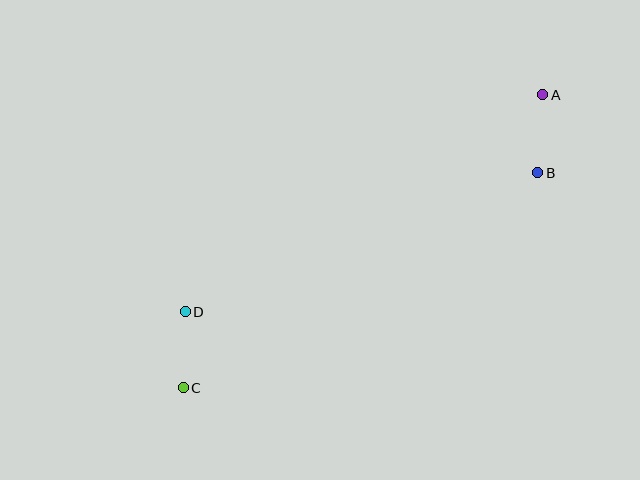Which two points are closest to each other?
Points C and D are closest to each other.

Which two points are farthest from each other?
Points A and C are farthest from each other.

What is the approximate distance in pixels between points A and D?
The distance between A and D is approximately 418 pixels.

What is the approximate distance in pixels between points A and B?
The distance between A and B is approximately 78 pixels.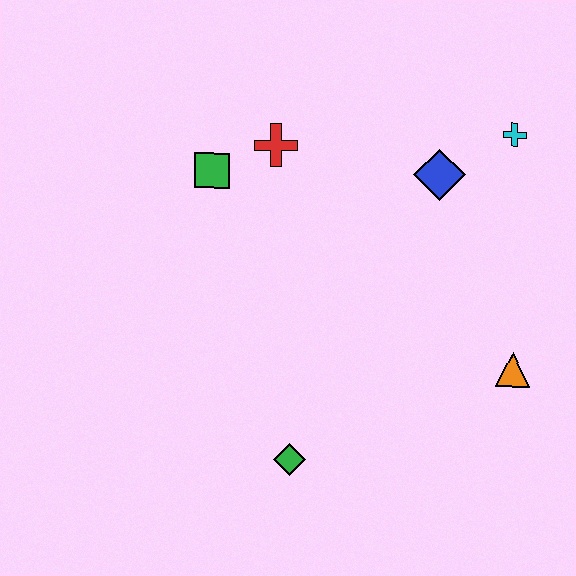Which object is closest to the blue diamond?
The cyan cross is closest to the blue diamond.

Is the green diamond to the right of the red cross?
Yes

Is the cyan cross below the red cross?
No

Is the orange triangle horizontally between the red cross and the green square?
No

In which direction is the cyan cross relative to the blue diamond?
The cyan cross is to the right of the blue diamond.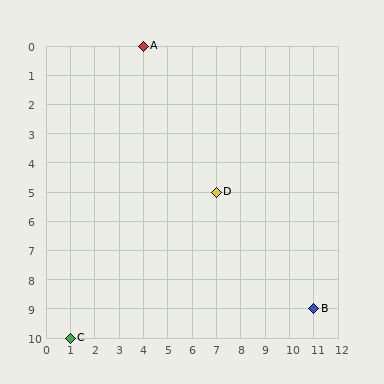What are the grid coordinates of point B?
Point B is at grid coordinates (11, 9).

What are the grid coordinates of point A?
Point A is at grid coordinates (4, 0).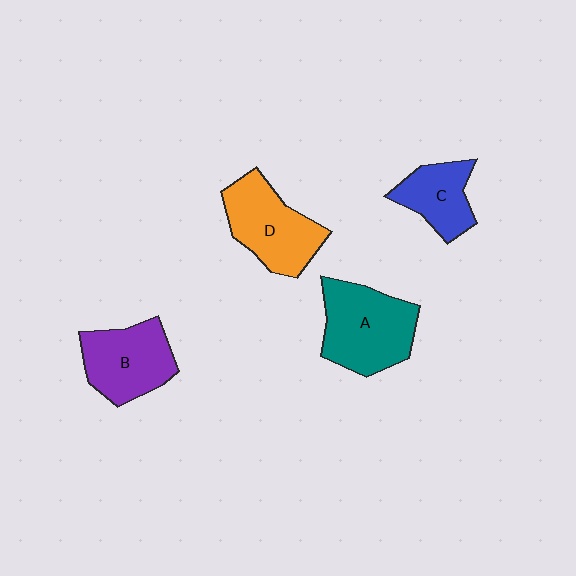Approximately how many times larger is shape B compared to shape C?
Approximately 1.4 times.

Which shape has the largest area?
Shape A (teal).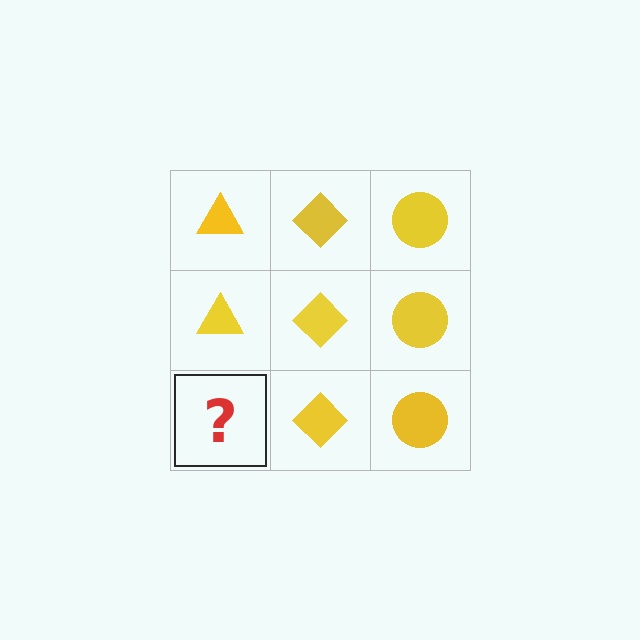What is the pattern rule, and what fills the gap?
The rule is that each column has a consistent shape. The gap should be filled with a yellow triangle.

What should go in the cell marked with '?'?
The missing cell should contain a yellow triangle.